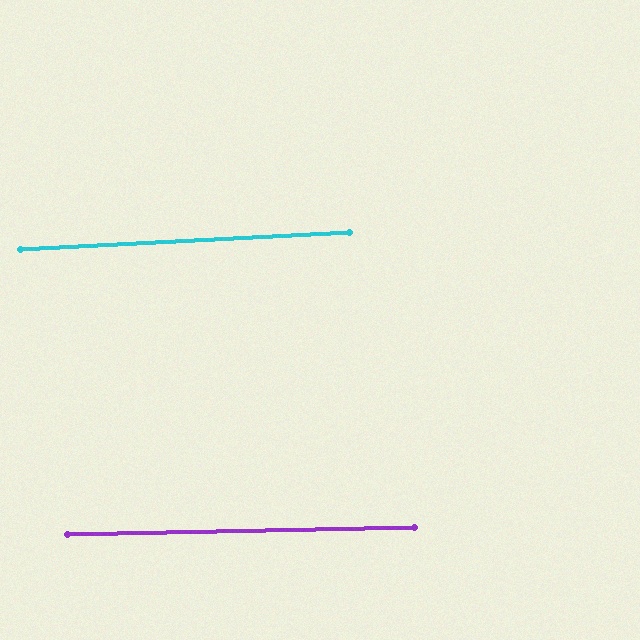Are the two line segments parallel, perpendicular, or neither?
Parallel — their directions differ by only 1.7°.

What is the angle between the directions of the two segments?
Approximately 2 degrees.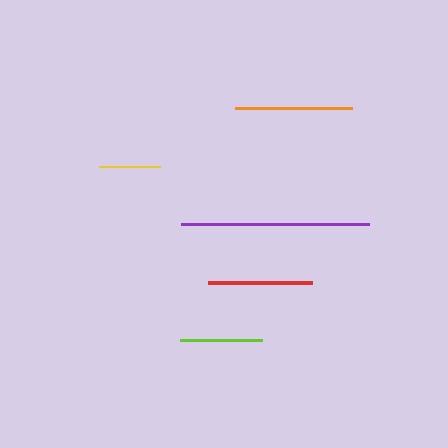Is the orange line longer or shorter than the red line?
The orange line is longer than the red line.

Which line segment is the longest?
The purple line is the longest at approximately 188 pixels.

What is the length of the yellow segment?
The yellow segment is approximately 61 pixels long.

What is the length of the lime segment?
The lime segment is approximately 82 pixels long.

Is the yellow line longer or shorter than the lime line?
The lime line is longer than the yellow line.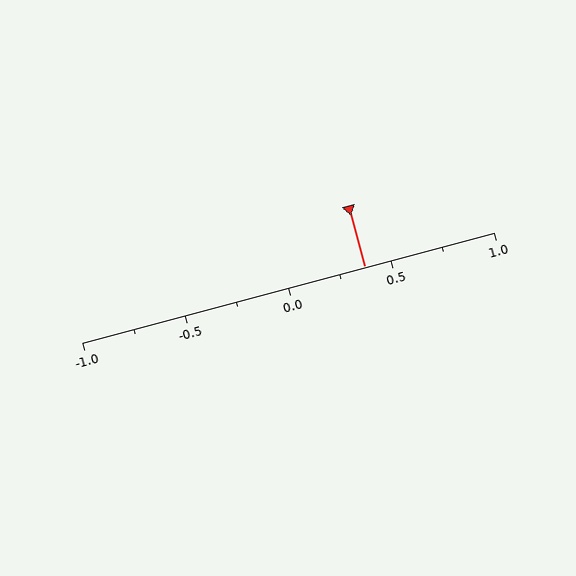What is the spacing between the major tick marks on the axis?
The major ticks are spaced 0.5 apart.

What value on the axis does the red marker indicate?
The marker indicates approximately 0.38.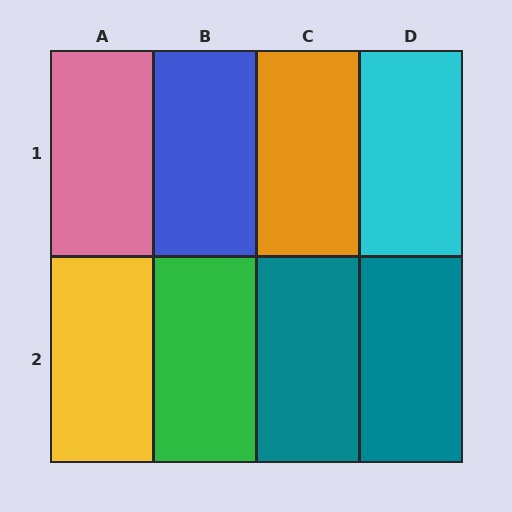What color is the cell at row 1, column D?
Cyan.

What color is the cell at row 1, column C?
Orange.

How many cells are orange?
1 cell is orange.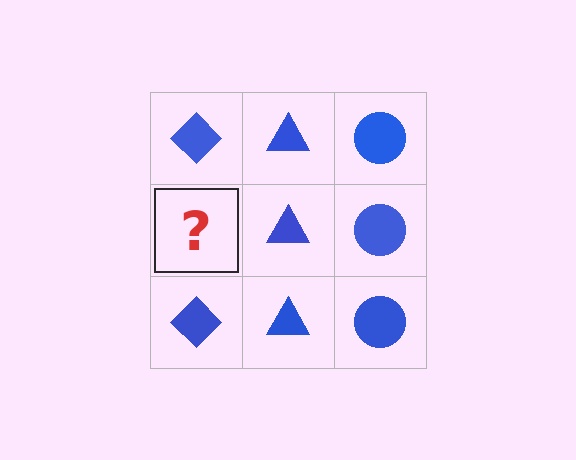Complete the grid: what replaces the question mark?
The question mark should be replaced with a blue diamond.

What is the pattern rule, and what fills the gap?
The rule is that each column has a consistent shape. The gap should be filled with a blue diamond.